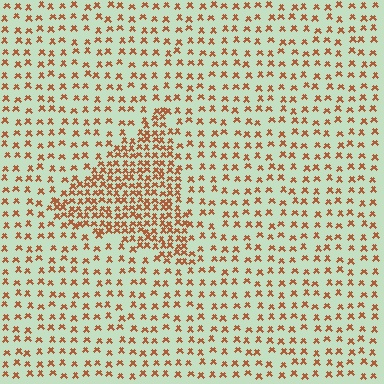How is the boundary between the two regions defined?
The boundary is defined by a change in element density (approximately 2.3x ratio). All elements are the same color, size, and shape.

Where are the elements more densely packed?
The elements are more densely packed inside the triangle boundary.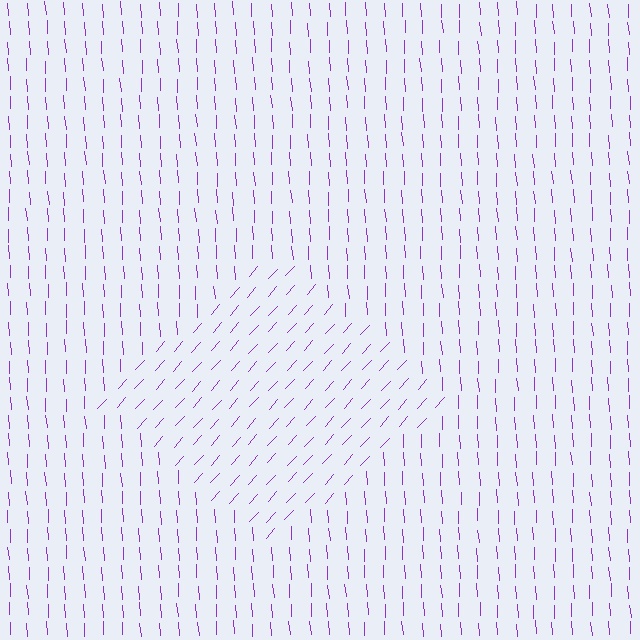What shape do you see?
I see a diamond.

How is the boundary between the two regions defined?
The boundary is defined purely by a change in line orientation (approximately 45 degrees difference). All lines are the same color and thickness.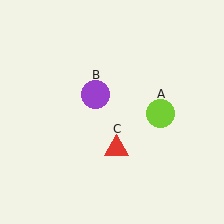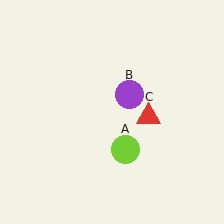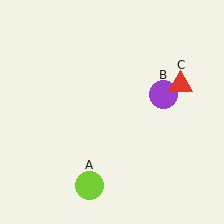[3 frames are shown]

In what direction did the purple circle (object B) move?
The purple circle (object B) moved right.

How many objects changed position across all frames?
3 objects changed position: lime circle (object A), purple circle (object B), red triangle (object C).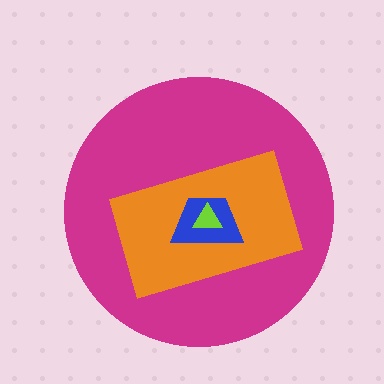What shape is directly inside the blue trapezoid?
The lime triangle.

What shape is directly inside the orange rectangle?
The blue trapezoid.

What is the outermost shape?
The magenta circle.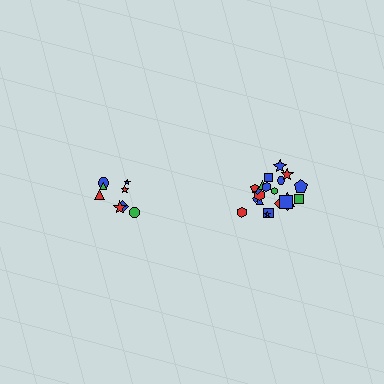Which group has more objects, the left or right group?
The right group.